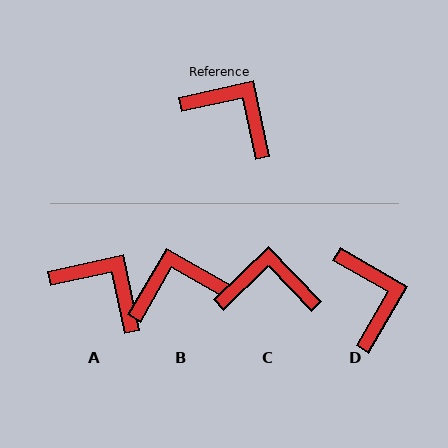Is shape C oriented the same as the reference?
No, it is off by about 32 degrees.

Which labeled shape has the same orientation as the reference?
A.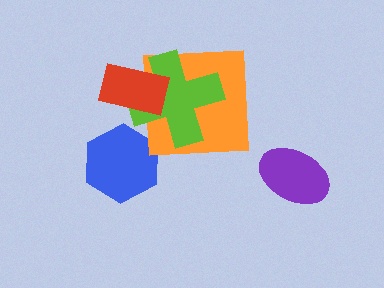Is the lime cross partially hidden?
Yes, it is partially covered by another shape.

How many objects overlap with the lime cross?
2 objects overlap with the lime cross.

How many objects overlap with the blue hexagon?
0 objects overlap with the blue hexagon.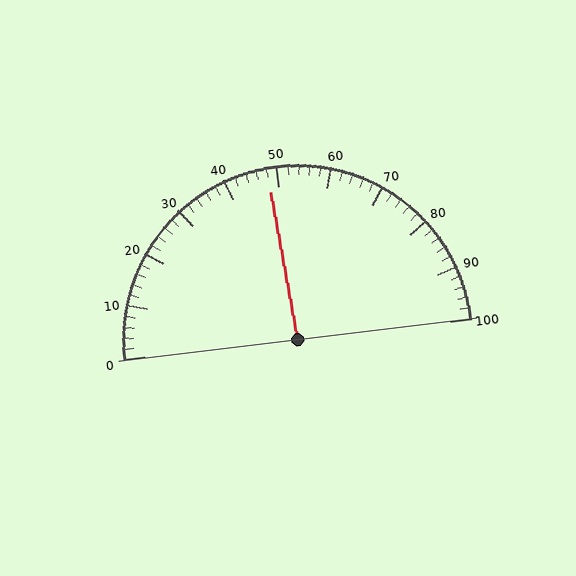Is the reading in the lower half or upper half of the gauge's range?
The reading is in the lower half of the range (0 to 100).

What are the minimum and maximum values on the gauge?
The gauge ranges from 0 to 100.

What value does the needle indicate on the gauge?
The needle indicates approximately 48.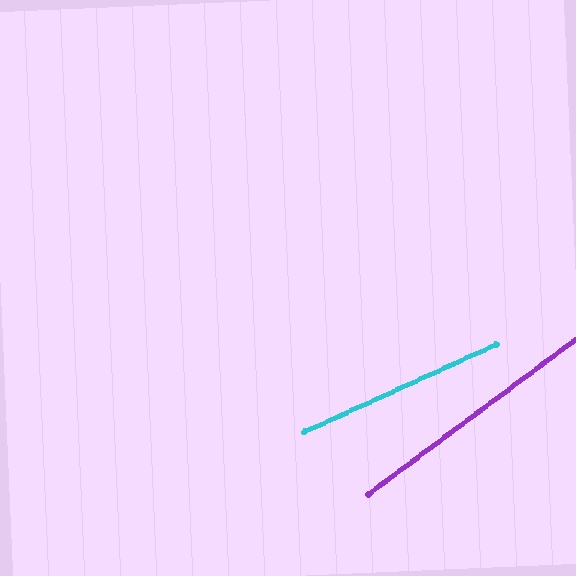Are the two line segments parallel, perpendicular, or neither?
Neither parallel nor perpendicular — they differ by about 12°.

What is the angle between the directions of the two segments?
Approximately 12 degrees.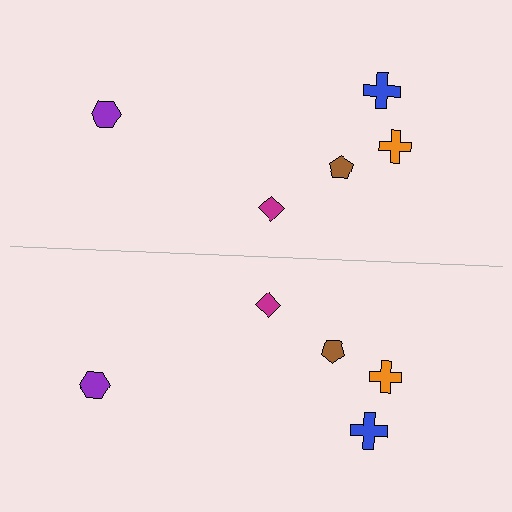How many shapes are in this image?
There are 10 shapes in this image.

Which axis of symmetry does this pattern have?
The pattern has a horizontal axis of symmetry running through the center of the image.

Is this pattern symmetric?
Yes, this pattern has bilateral (reflection) symmetry.